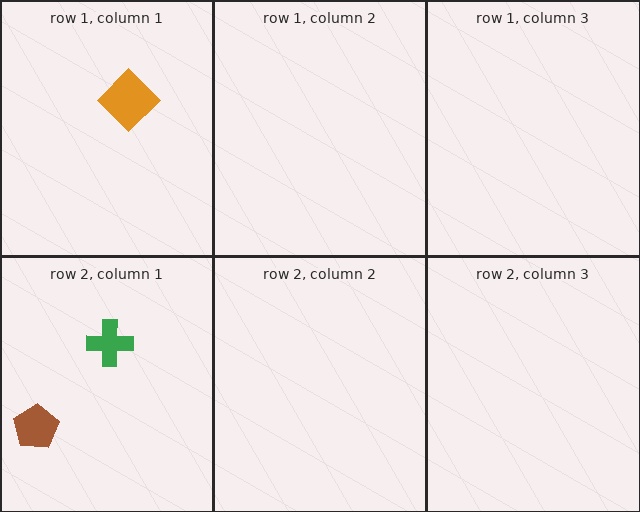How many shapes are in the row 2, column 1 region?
2.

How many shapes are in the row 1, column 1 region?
1.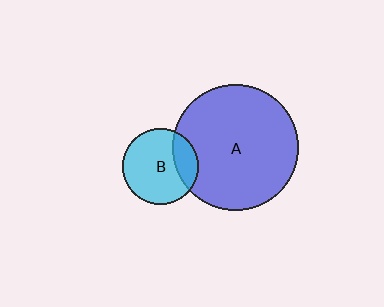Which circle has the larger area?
Circle A (blue).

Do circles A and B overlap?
Yes.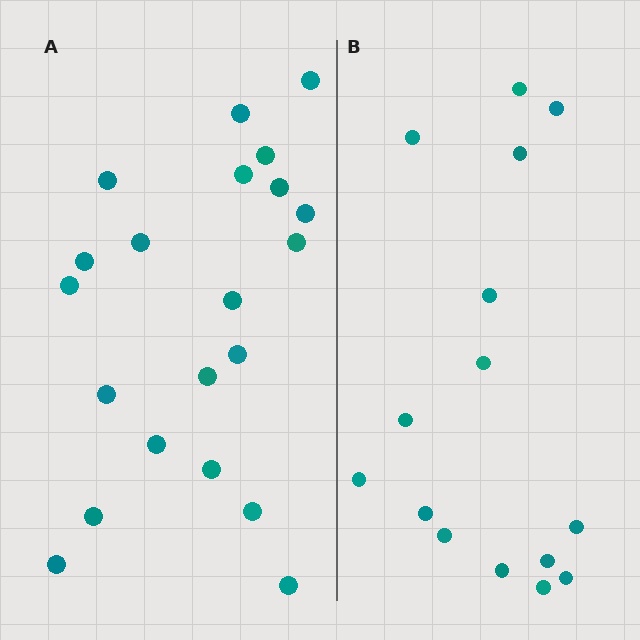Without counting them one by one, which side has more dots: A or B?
Region A (the left region) has more dots.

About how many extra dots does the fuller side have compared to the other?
Region A has about 6 more dots than region B.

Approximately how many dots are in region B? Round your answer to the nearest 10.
About 20 dots. (The exact count is 15, which rounds to 20.)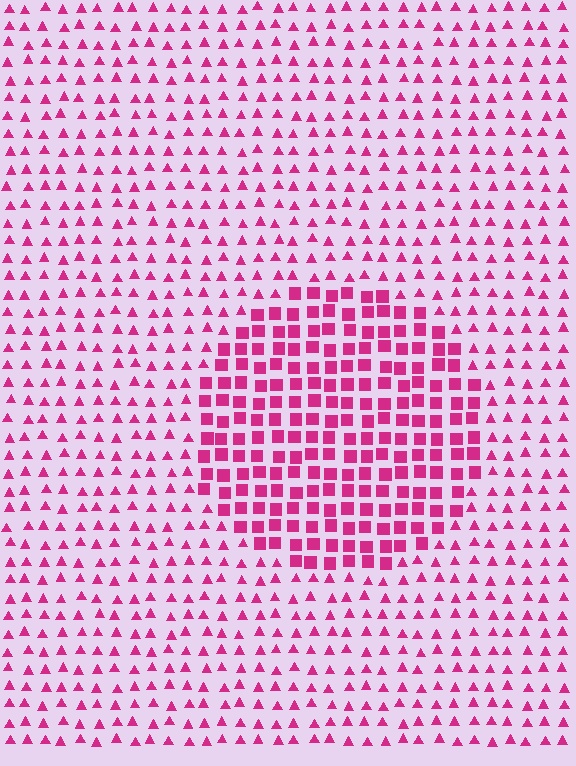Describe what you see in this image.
The image is filled with small magenta elements arranged in a uniform grid. A circle-shaped region contains squares, while the surrounding area contains triangles. The boundary is defined purely by the change in element shape.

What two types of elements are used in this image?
The image uses squares inside the circle region and triangles outside it.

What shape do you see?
I see a circle.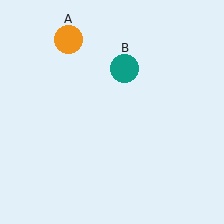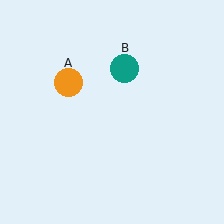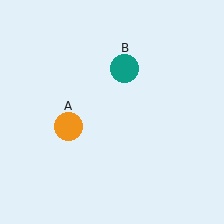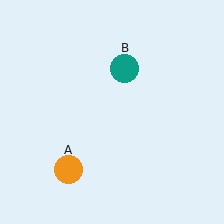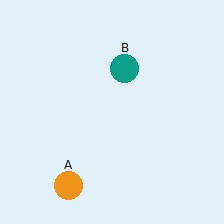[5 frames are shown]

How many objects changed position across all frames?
1 object changed position: orange circle (object A).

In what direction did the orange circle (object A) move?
The orange circle (object A) moved down.